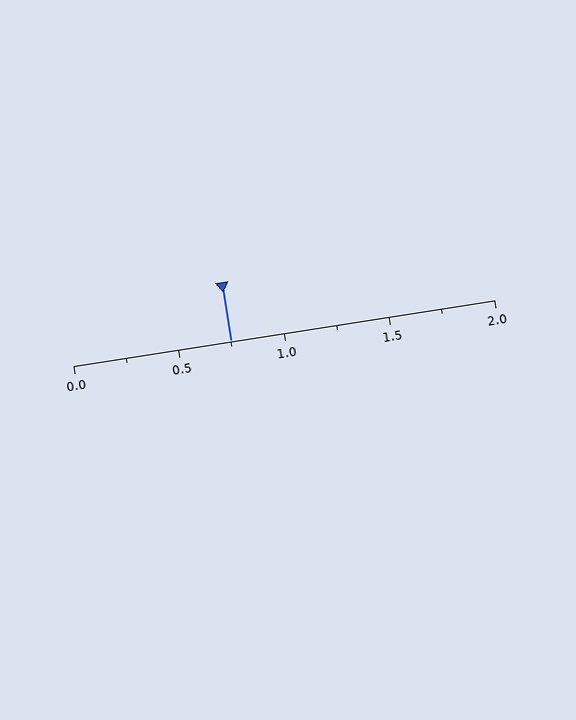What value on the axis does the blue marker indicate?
The marker indicates approximately 0.75.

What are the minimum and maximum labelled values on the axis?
The axis runs from 0.0 to 2.0.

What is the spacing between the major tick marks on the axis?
The major ticks are spaced 0.5 apart.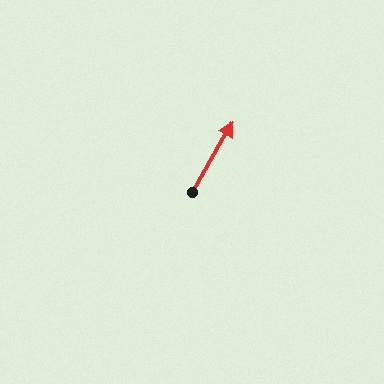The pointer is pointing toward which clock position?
Roughly 1 o'clock.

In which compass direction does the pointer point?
Northeast.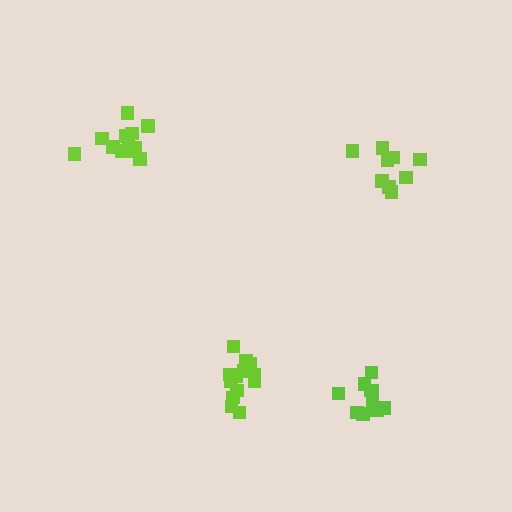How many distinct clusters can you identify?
There are 4 distinct clusters.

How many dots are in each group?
Group 1: 13 dots, Group 2: 13 dots, Group 3: 9 dots, Group 4: 11 dots (46 total).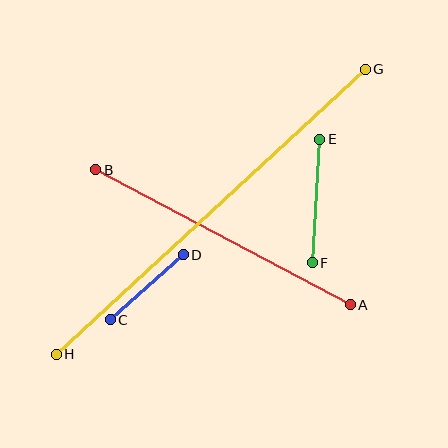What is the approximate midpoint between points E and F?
The midpoint is at approximately (316, 201) pixels.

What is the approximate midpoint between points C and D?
The midpoint is at approximately (147, 287) pixels.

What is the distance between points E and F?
The distance is approximately 124 pixels.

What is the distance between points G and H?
The distance is approximately 421 pixels.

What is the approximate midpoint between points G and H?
The midpoint is at approximately (211, 212) pixels.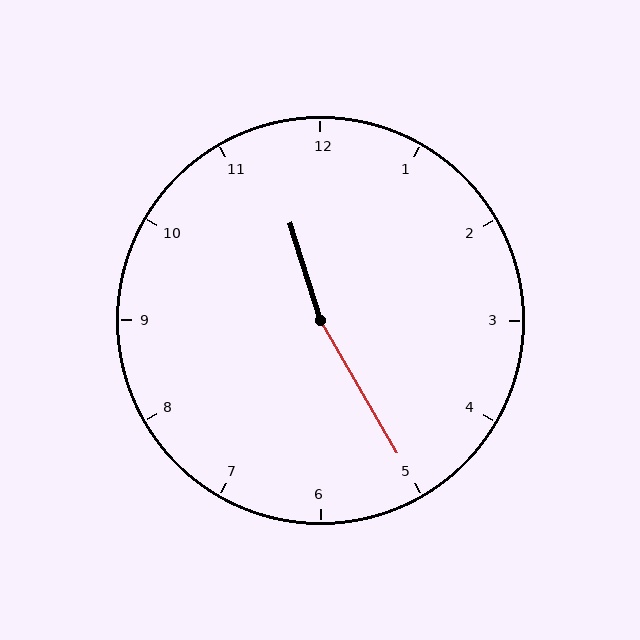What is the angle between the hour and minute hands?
Approximately 168 degrees.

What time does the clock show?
11:25.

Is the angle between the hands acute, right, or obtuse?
It is obtuse.